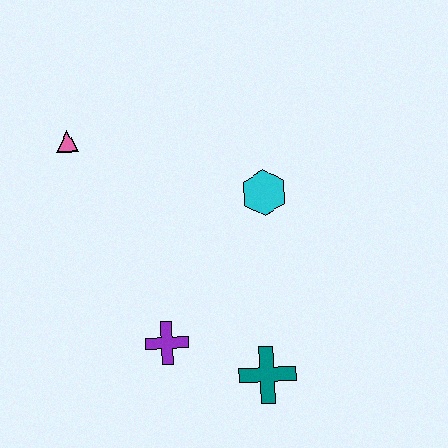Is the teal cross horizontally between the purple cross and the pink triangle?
No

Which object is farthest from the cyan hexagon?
The pink triangle is farthest from the cyan hexagon.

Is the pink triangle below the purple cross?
No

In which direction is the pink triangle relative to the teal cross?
The pink triangle is above the teal cross.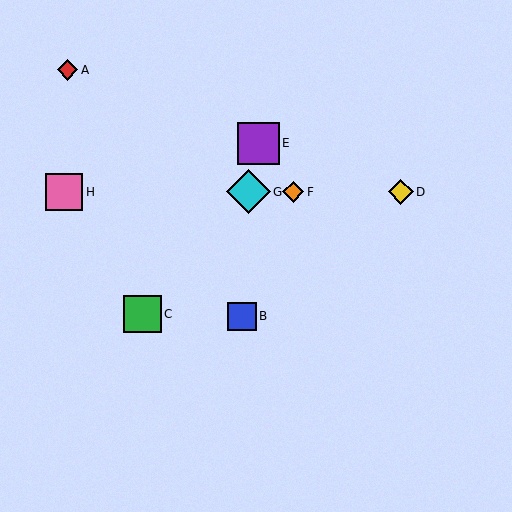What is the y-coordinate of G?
Object G is at y≈192.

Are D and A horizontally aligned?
No, D is at y≈192 and A is at y≈70.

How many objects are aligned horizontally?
4 objects (D, F, G, H) are aligned horizontally.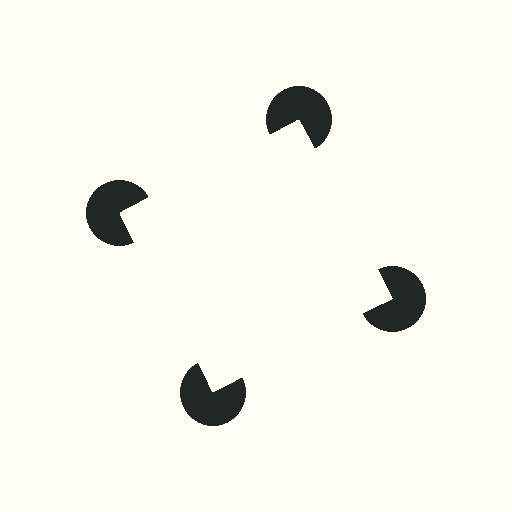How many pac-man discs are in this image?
There are 4 — one at each vertex of the illusory square.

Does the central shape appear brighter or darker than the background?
It typically appears slightly brighter than the background, even though no actual brightness change is drawn.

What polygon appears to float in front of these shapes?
An illusory square — its edges are inferred from the aligned wedge cuts in the pac-man discs, not physically drawn.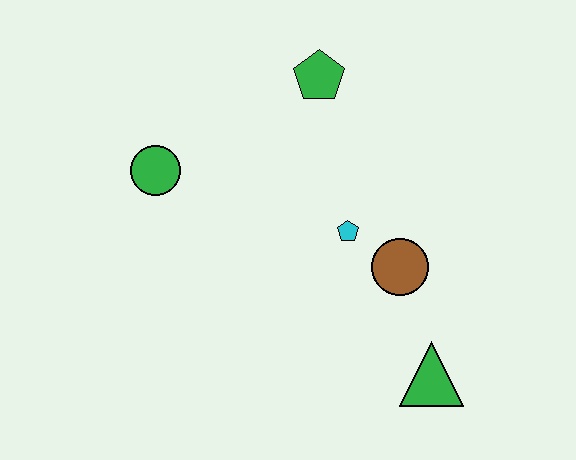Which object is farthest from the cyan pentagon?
The green circle is farthest from the cyan pentagon.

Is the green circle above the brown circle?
Yes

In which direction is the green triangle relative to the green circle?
The green triangle is to the right of the green circle.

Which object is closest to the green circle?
The green pentagon is closest to the green circle.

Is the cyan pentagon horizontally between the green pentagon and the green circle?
No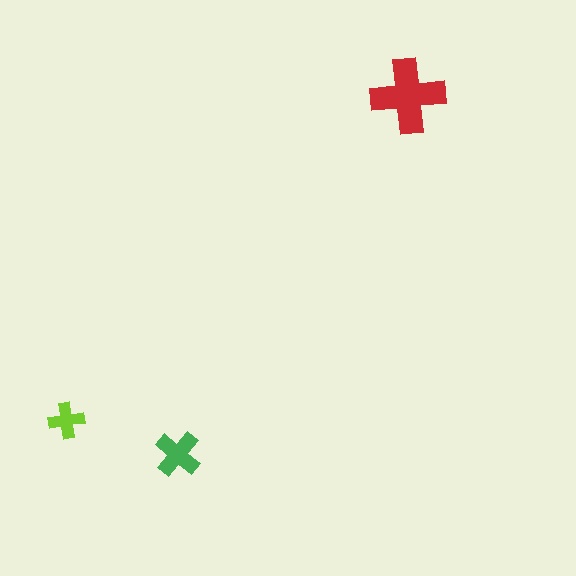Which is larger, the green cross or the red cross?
The red one.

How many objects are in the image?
There are 3 objects in the image.